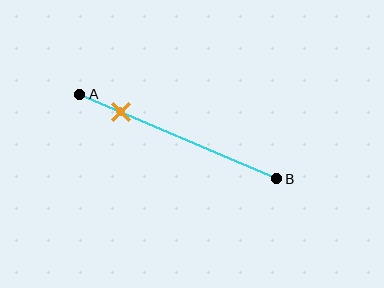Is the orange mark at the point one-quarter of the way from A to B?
No, the mark is at about 20% from A, not at the 25% one-quarter point.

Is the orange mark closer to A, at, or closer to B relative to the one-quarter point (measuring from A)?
The orange mark is closer to point A than the one-quarter point of segment AB.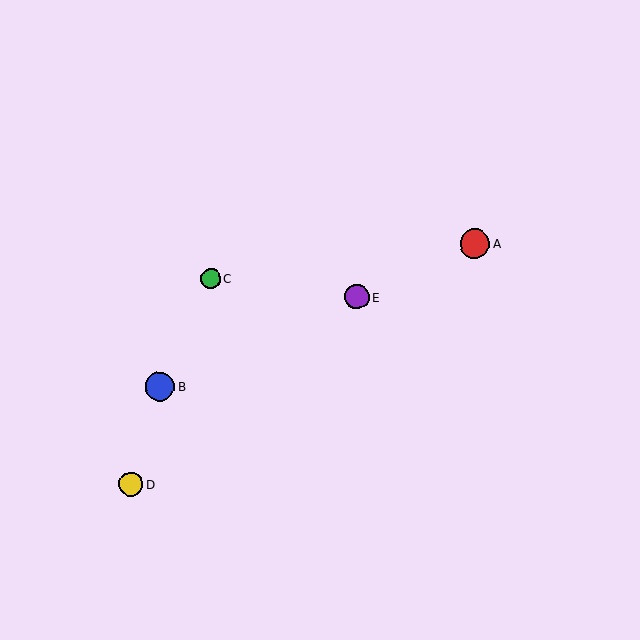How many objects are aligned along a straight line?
3 objects (A, B, E) are aligned along a straight line.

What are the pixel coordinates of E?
Object E is at (357, 297).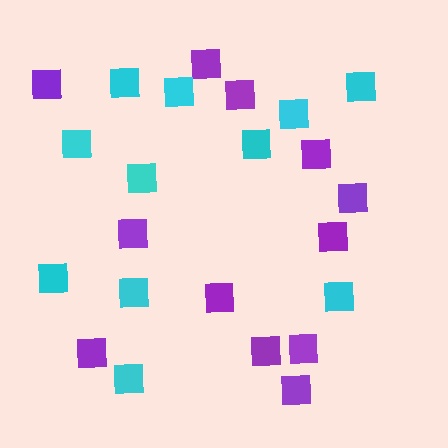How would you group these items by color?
There are 2 groups: one group of purple squares (12) and one group of cyan squares (11).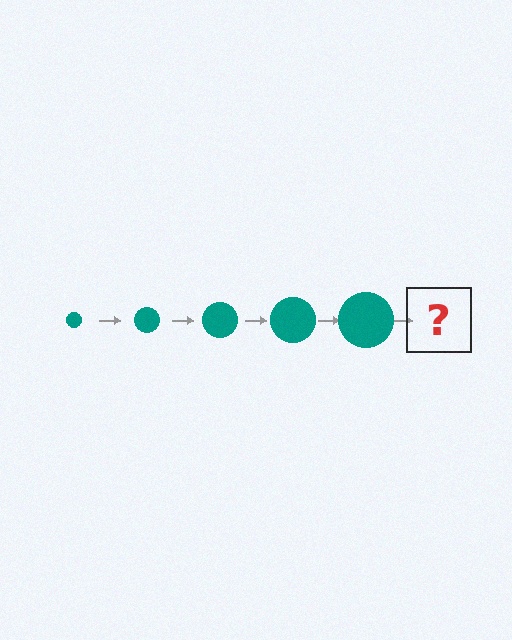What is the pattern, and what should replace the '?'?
The pattern is that the circle gets progressively larger each step. The '?' should be a teal circle, larger than the previous one.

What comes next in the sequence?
The next element should be a teal circle, larger than the previous one.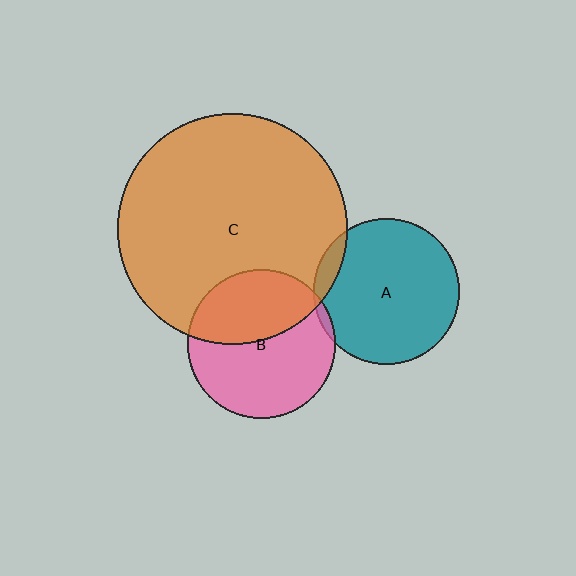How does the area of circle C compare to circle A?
Approximately 2.5 times.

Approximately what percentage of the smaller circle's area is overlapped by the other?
Approximately 40%.